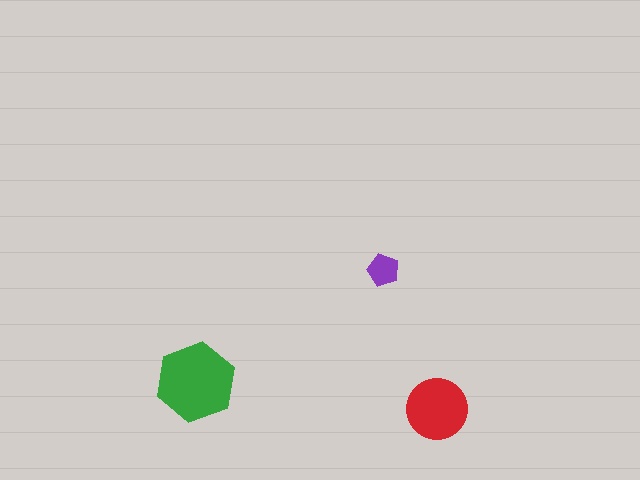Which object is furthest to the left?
The green hexagon is leftmost.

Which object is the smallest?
The purple pentagon.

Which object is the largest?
The green hexagon.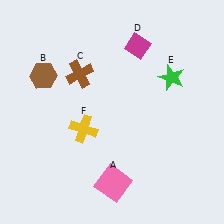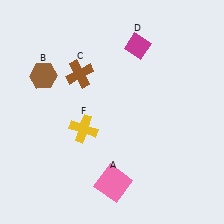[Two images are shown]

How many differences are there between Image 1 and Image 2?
There is 1 difference between the two images.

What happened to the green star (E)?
The green star (E) was removed in Image 2. It was in the top-right area of Image 1.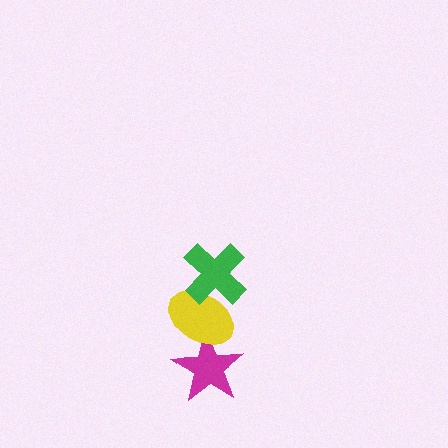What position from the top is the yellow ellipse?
The yellow ellipse is 2nd from the top.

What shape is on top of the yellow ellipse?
The green cross is on top of the yellow ellipse.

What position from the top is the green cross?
The green cross is 1st from the top.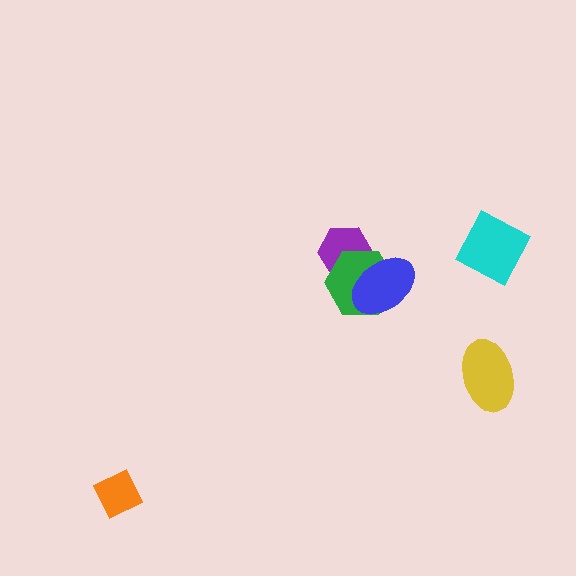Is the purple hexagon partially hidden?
Yes, it is partially covered by another shape.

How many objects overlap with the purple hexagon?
2 objects overlap with the purple hexagon.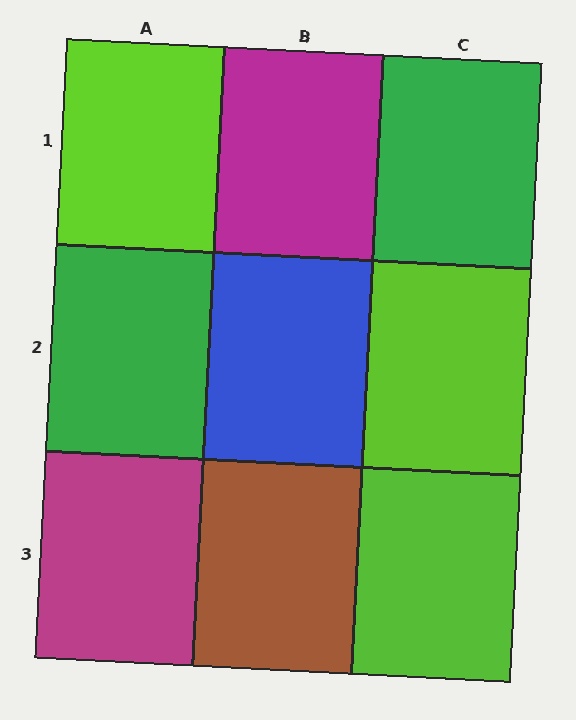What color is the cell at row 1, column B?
Magenta.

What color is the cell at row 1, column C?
Green.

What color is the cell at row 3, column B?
Brown.